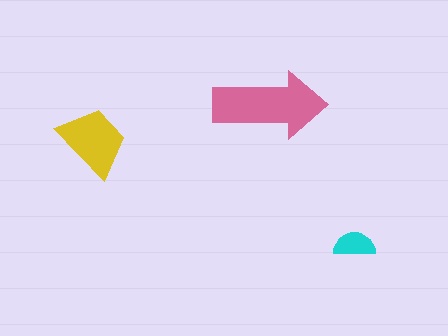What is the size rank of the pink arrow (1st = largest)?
1st.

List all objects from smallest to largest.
The cyan semicircle, the yellow trapezoid, the pink arrow.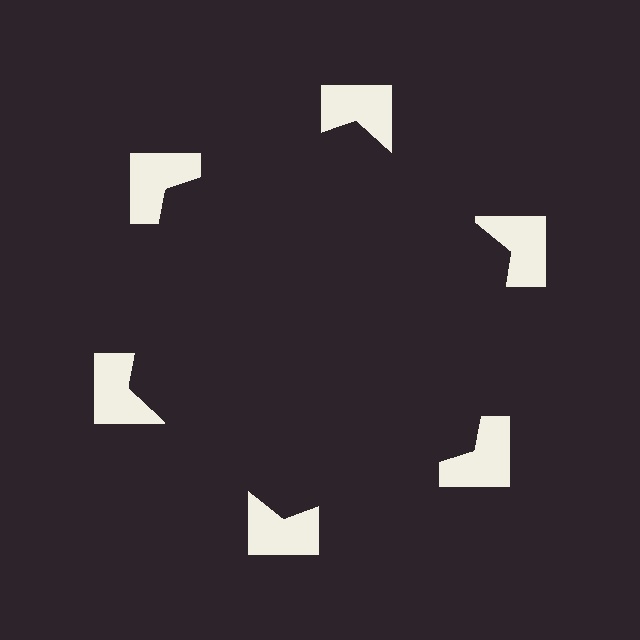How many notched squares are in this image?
There are 6 — one at each vertex of the illusory hexagon.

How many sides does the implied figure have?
6 sides.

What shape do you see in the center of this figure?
An illusory hexagon — its edges are inferred from the aligned wedge cuts in the notched squares, not physically drawn.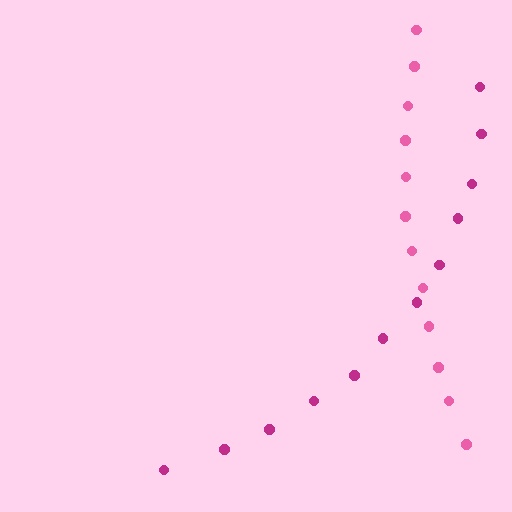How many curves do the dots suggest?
There are 2 distinct paths.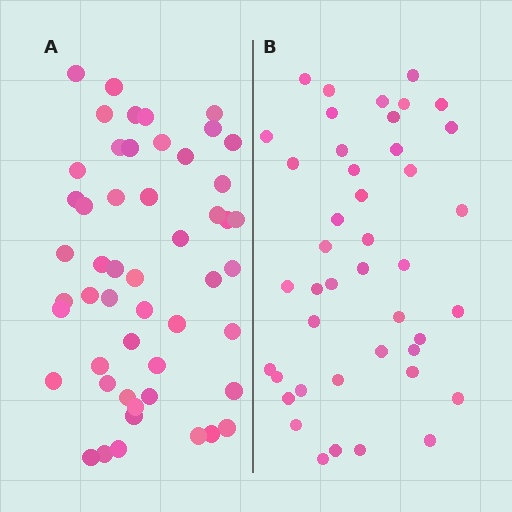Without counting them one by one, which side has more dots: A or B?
Region A (the left region) has more dots.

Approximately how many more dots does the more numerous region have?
Region A has roughly 8 or so more dots than region B.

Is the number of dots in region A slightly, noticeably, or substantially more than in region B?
Region A has only slightly more — the two regions are fairly close. The ratio is roughly 1.2 to 1.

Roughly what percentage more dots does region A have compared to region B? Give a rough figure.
About 20% more.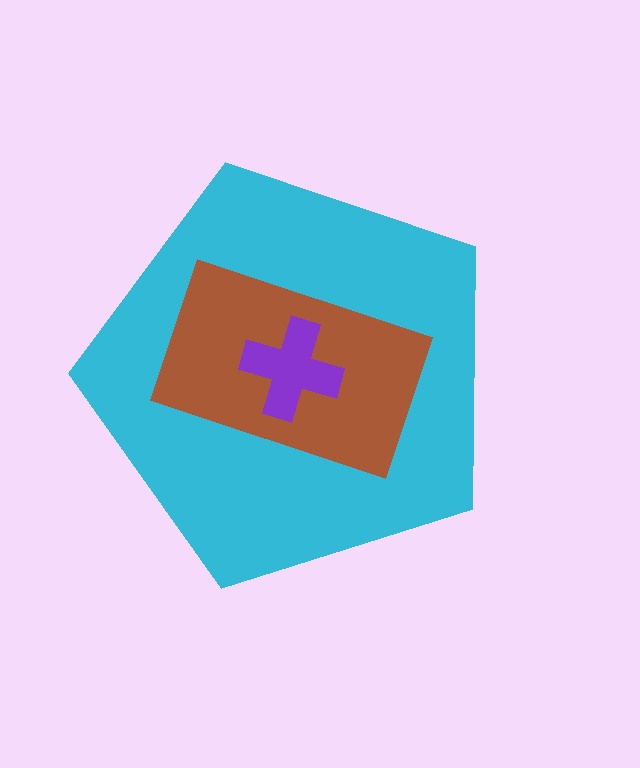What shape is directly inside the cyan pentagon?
The brown rectangle.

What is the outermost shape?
The cyan pentagon.